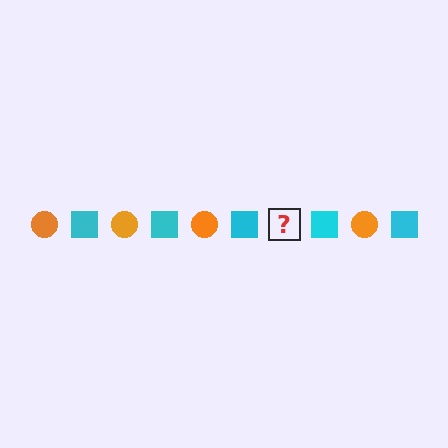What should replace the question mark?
The question mark should be replaced with an orange circle.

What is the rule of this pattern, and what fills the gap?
The rule is that the pattern alternates between orange circle and cyan square. The gap should be filled with an orange circle.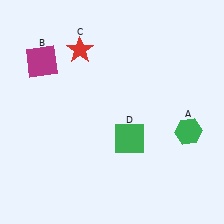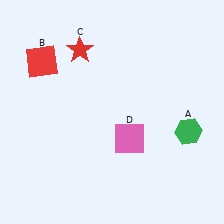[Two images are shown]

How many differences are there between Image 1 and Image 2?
There are 2 differences between the two images.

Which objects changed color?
B changed from magenta to red. D changed from green to pink.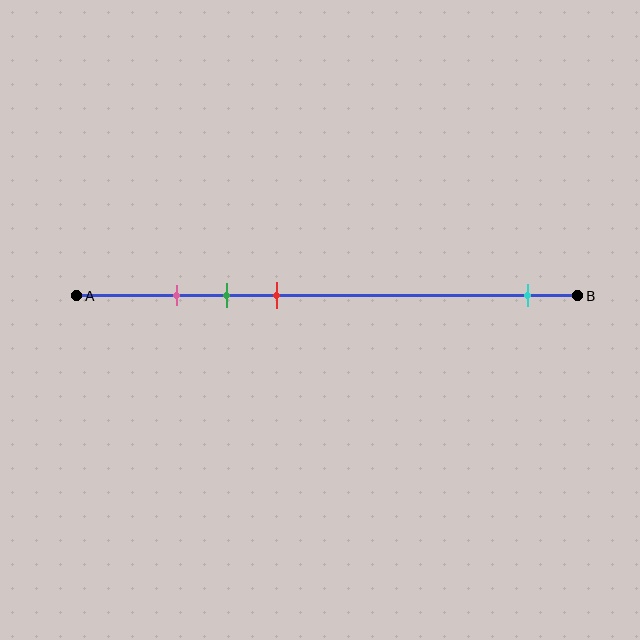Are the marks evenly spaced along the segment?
No, the marks are not evenly spaced.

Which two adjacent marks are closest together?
The pink and green marks are the closest adjacent pair.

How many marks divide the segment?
There are 4 marks dividing the segment.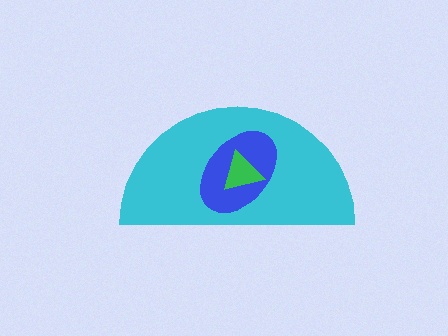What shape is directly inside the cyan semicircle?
The blue ellipse.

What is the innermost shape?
The green triangle.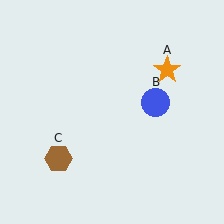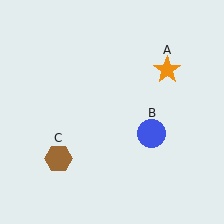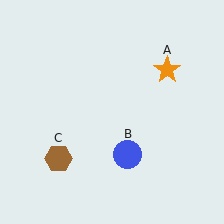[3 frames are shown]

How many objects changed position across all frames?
1 object changed position: blue circle (object B).